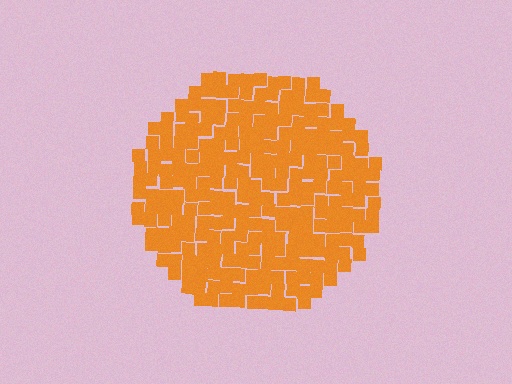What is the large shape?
The large shape is a circle.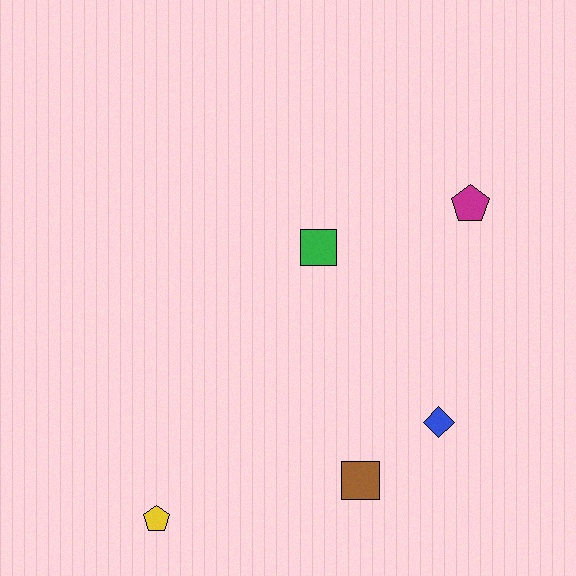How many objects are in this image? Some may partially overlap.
There are 5 objects.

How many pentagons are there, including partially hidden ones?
There are 2 pentagons.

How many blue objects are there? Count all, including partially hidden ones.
There is 1 blue object.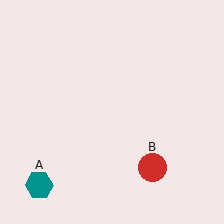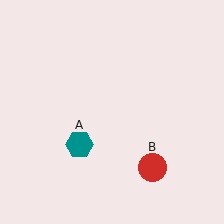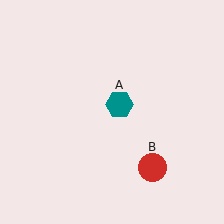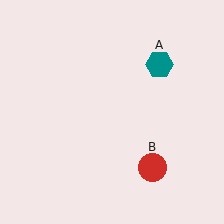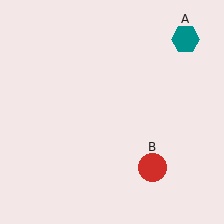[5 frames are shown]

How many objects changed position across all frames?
1 object changed position: teal hexagon (object A).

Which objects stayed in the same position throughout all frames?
Red circle (object B) remained stationary.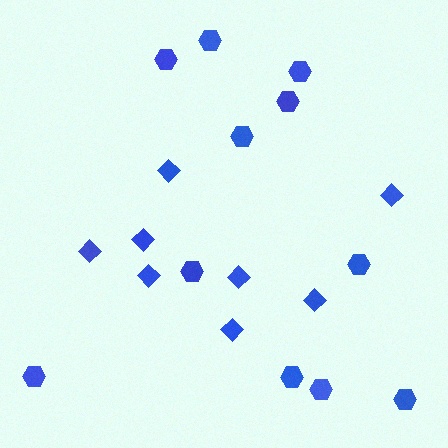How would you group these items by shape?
There are 2 groups: one group of diamonds (8) and one group of hexagons (11).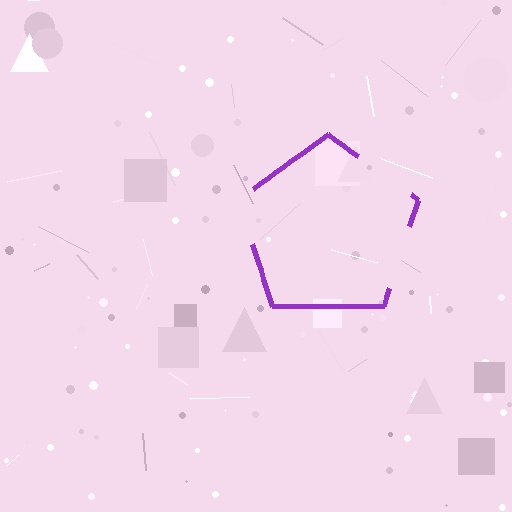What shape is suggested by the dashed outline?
The dashed outline suggests a pentagon.